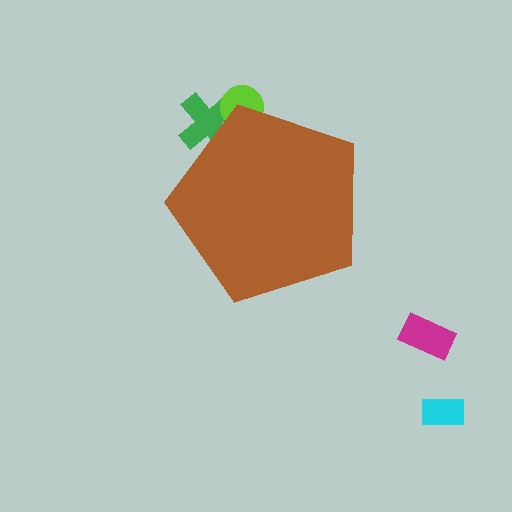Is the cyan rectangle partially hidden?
No, the cyan rectangle is fully visible.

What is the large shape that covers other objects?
A brown pentagon.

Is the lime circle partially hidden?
Yes, the lime circle is partially hidden behind the brown pentagon.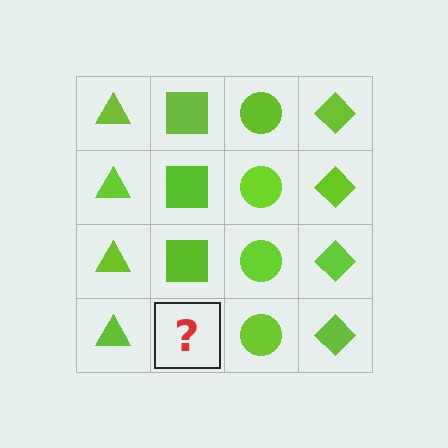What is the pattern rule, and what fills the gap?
The rule is that each column has a consistent shape. The gap should be filled with a lime square.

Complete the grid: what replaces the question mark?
The question mark should be replaced with a lime square.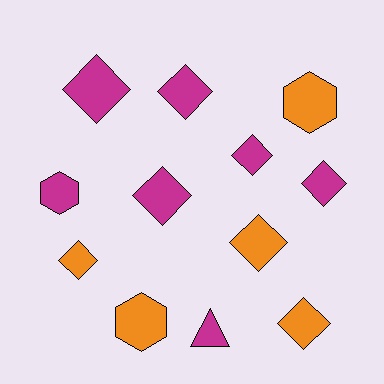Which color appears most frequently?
Magenta, with 7 objects.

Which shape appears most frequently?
Diamond, with 8 objects.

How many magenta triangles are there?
There is 1 magenta triangle.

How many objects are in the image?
There are 12 objects.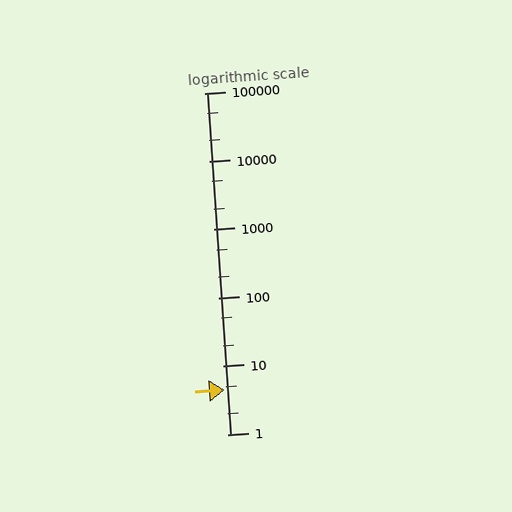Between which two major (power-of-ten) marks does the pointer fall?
The pointer is between 1 and 10.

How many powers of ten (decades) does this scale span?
The scale spans 5 decades, from 1 to 100000.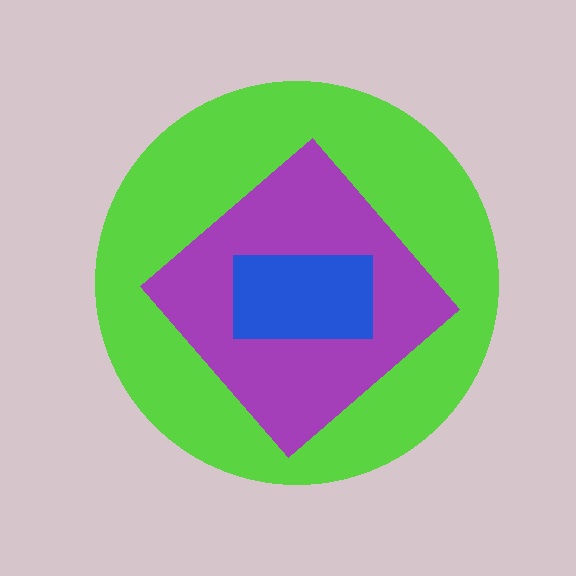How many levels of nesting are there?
3.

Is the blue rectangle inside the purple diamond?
Yes.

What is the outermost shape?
The lime circle.